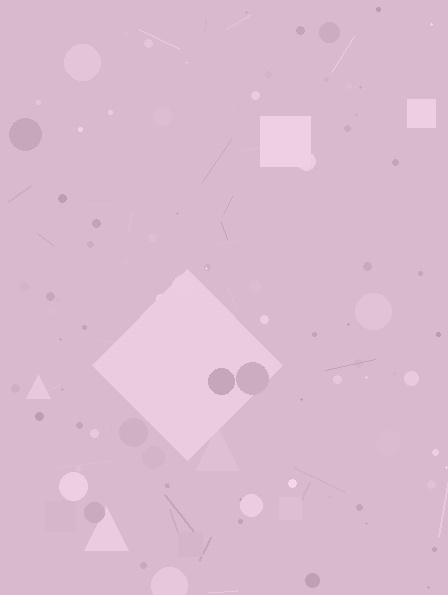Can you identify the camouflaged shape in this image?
The camouflaged shape is a diamond.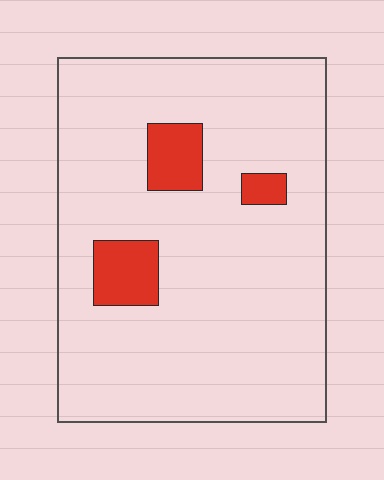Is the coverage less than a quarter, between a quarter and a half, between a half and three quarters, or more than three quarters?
Less than a quarter.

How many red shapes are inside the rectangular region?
3.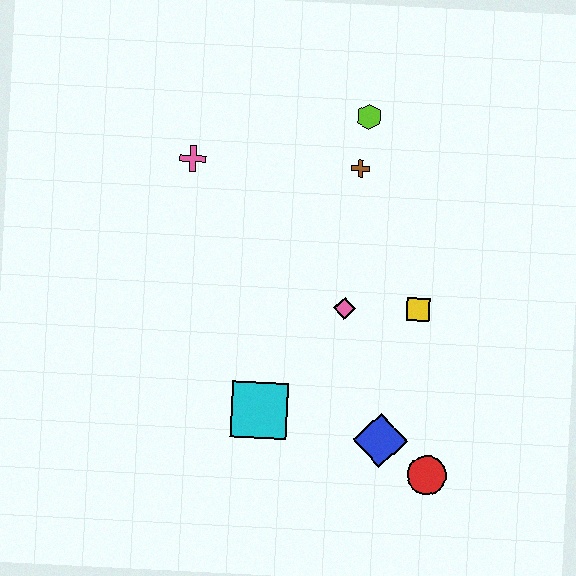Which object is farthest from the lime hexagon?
The red circle is farthest from the lime hexagon.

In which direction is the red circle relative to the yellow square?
The red circle is below the yellow square.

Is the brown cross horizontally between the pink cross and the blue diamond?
Yes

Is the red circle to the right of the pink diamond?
Yes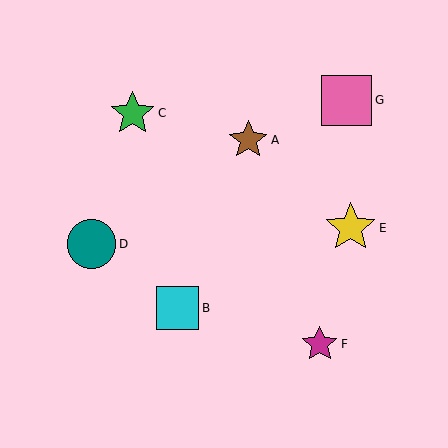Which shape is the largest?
The yellow star (labeled E) is the largest.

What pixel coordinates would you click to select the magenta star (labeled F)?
Click at (320, 344) to select the magenta star F.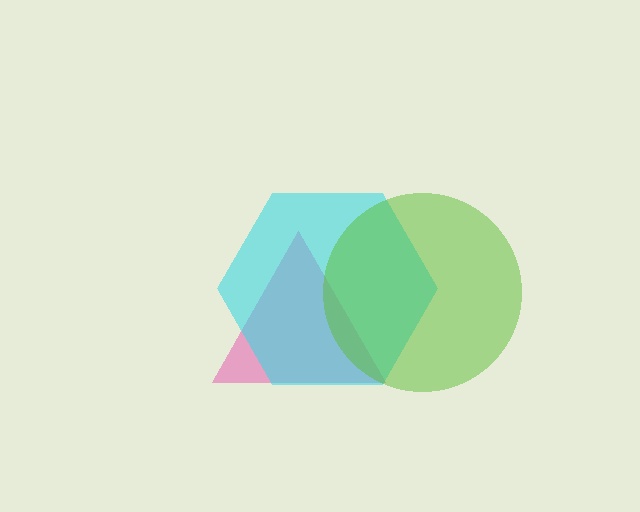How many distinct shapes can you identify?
There are 3 distinct shapes: a pink triangle, a cyan hexagon, a lime circle.